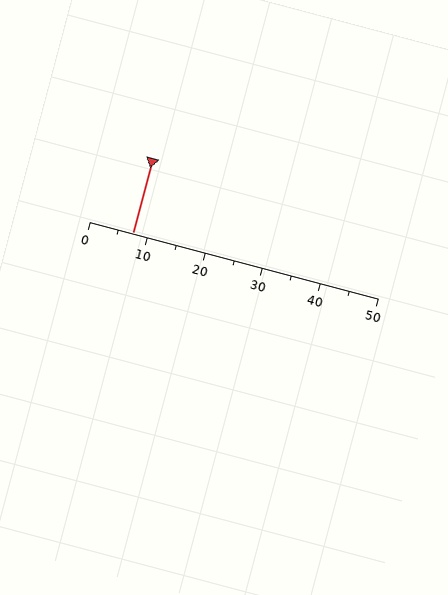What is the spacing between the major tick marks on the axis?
The major ticks are spaced 10 apart.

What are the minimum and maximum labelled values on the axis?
The axis runs from 0 to 50.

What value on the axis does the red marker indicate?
The marker indicates approximately 7.5.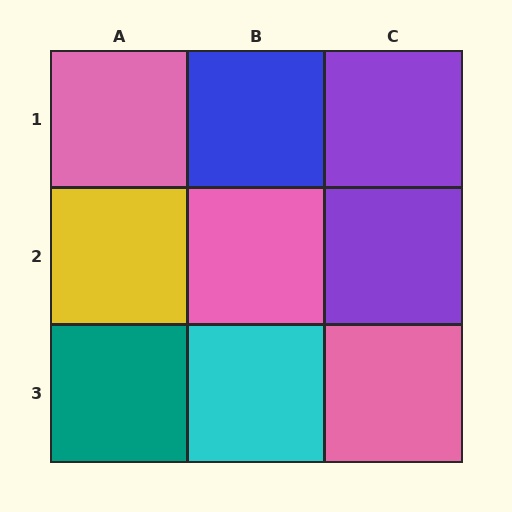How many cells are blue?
1 cell is blue.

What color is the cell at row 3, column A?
Teal.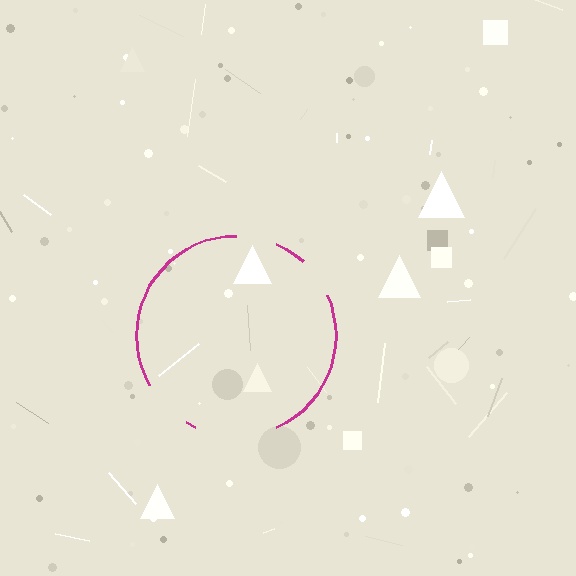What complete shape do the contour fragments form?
The contour fragments form a circle.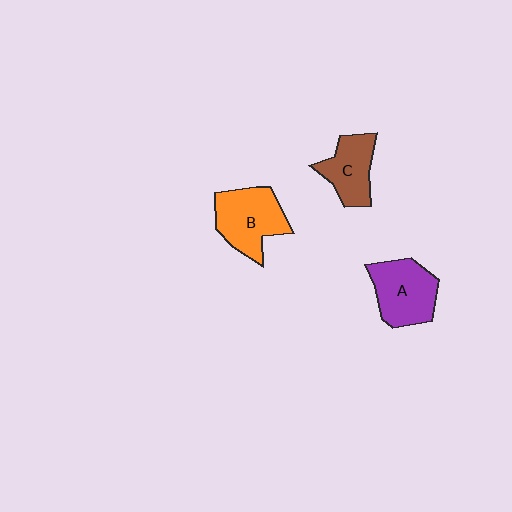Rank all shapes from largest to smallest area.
From largest to smallest: B (orange), A (purple), C (brown).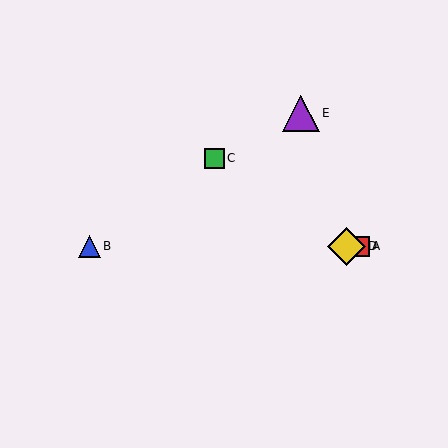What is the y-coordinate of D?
Object D is at y≈247.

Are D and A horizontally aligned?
Yes, both are at y≈247.